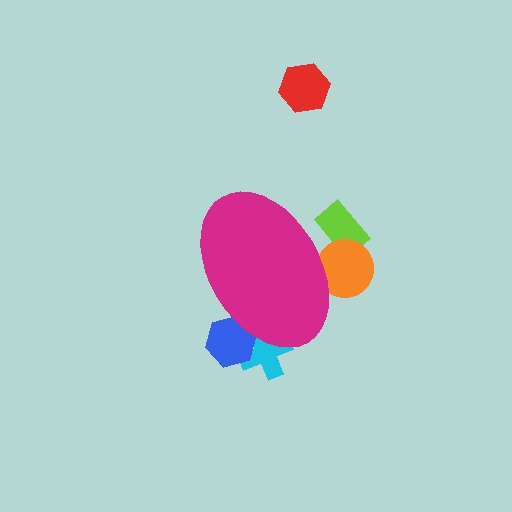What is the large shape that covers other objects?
A magenta ellipse.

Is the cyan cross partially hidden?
Yes, the cyan cross is partially hidden behind the magenta ellipse.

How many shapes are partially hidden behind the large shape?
4 shapes are partially hidden.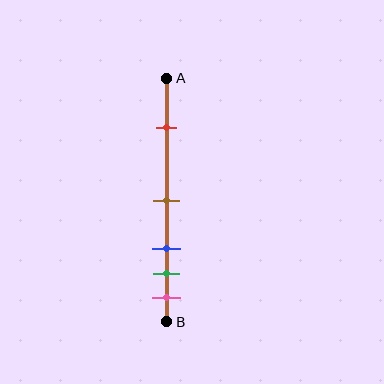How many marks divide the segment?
There are 5 marks dividing the segment.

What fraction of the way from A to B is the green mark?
The green mark is approximately 80% (0.8) of the way from A to B.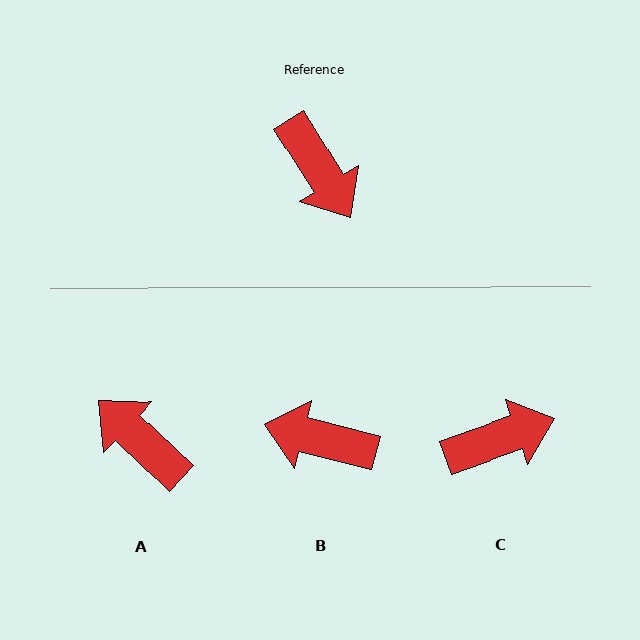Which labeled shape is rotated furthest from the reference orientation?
A, about 166 degrees away.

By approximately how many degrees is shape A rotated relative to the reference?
Approximately 166 degrees clockwise.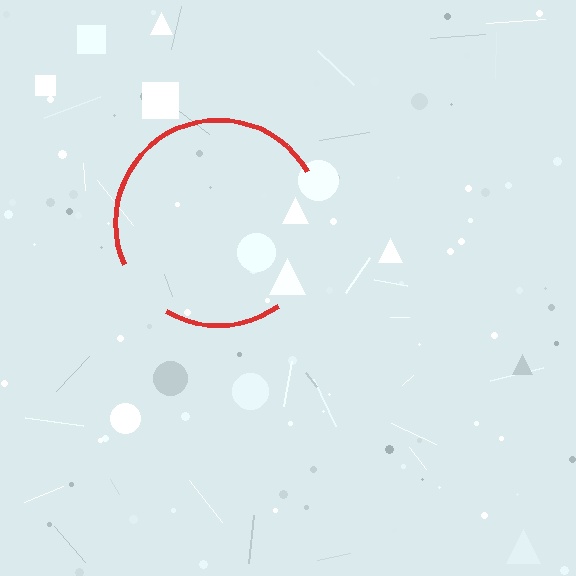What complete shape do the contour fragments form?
The contour fragments form a circle.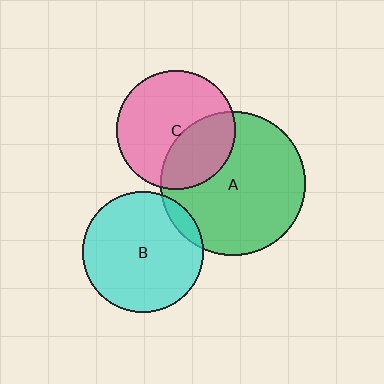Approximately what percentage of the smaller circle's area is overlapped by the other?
Approximately 10%.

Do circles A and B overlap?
Yes.